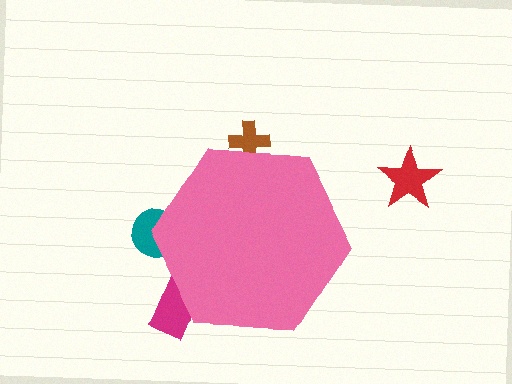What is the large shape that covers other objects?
A pink hexagon.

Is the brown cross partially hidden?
Yes, the brown cross is partially hidden behind the pink hexagon.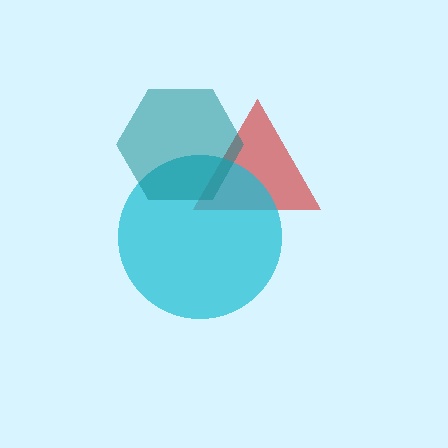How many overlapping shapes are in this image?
There are 3 overlapping shapes in the image.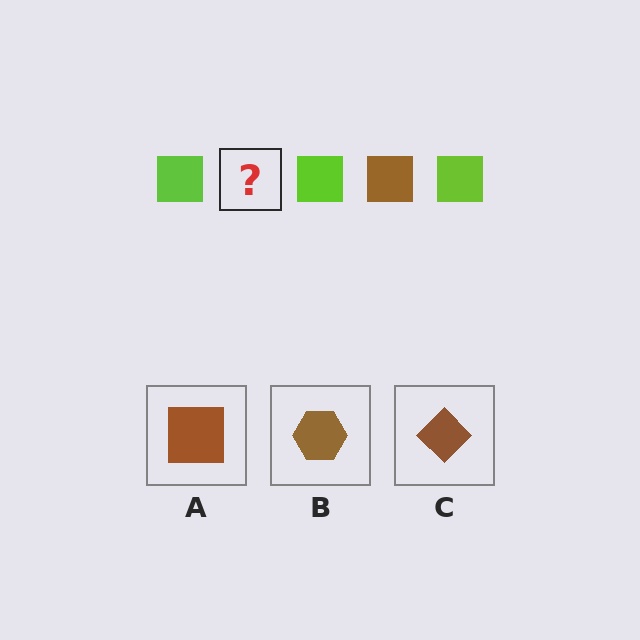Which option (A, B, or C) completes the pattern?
A.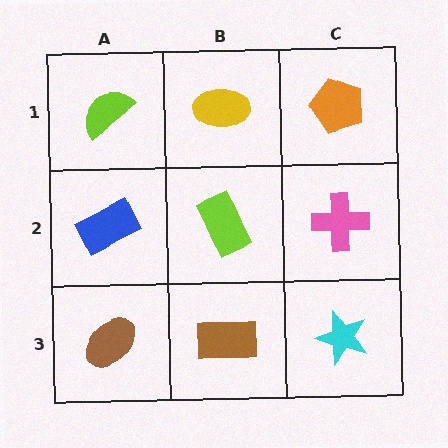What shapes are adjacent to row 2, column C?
An orange pentagon (row 1, column C), a cyan star (row 3, column C), a lime rectangle (row 2, column B).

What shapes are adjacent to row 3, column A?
A blue rectangle (row 2, column A), a brown rectangle (row 3, column B).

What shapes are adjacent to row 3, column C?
A pink cross (row 2, column C), a brown rectangle (row 3, column B).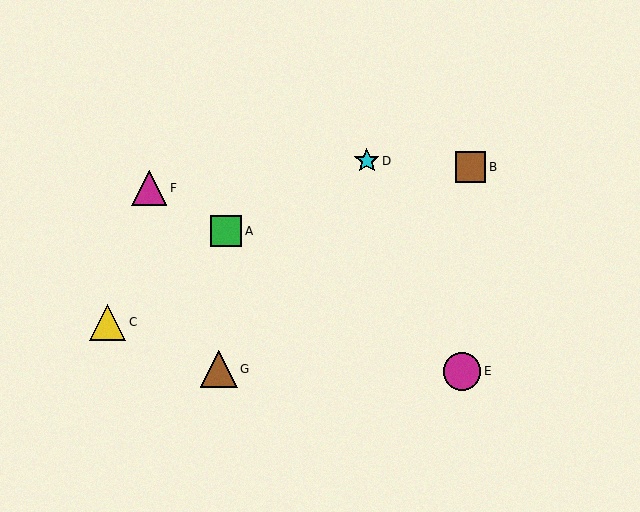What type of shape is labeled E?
Shape E is a magenta circle.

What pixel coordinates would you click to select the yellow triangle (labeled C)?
Click at (107, 322) to select the yellow triangle C.